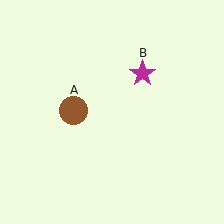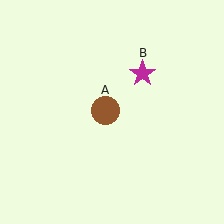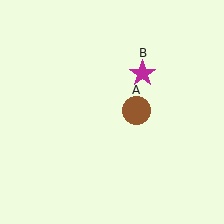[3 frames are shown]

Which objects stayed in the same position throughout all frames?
Magenta star (object B) remained stationary.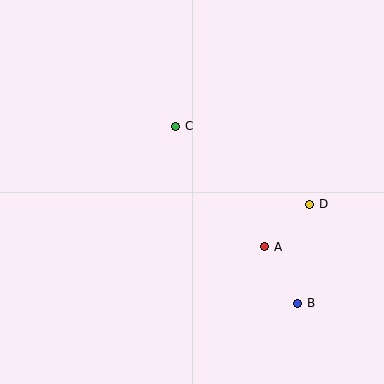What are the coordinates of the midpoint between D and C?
The midpoint between D and C is at (243, 165).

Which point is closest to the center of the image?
Point C at (176, 126) is closest to the center.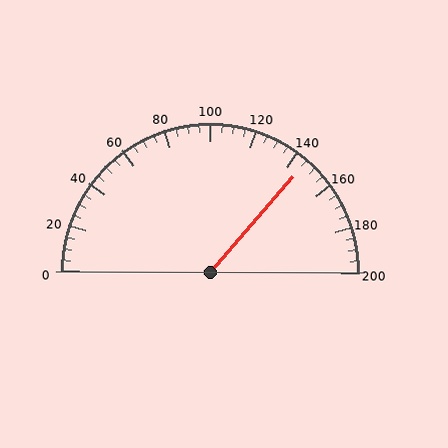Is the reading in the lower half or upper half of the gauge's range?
The reading is in the upper half of the range (0 to 200).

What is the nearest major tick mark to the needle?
The nearest major tick mark is 140.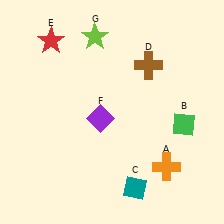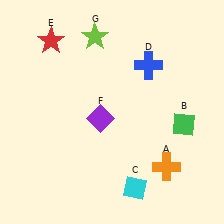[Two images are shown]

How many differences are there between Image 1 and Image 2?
There are 2 differences between the two images.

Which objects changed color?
C changed from teal to cyan. D changed from brown to blue.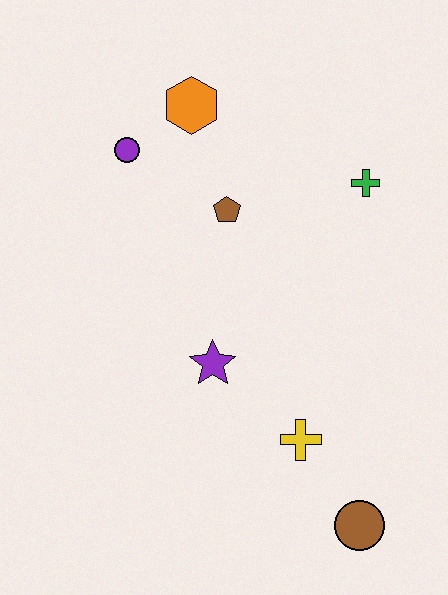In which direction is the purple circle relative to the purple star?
The purple circle is above the purple star.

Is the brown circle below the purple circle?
Yes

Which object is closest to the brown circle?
The yellow cross is closest to the brown circle.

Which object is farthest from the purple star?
The orange hexagon is farthest from the purple star.